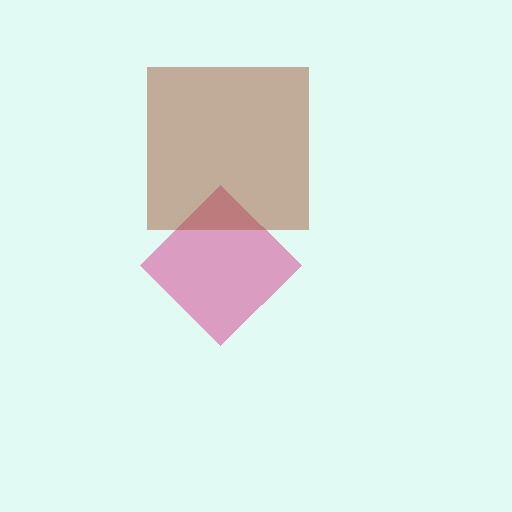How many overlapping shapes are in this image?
There are 2 overlapping shapes in the image.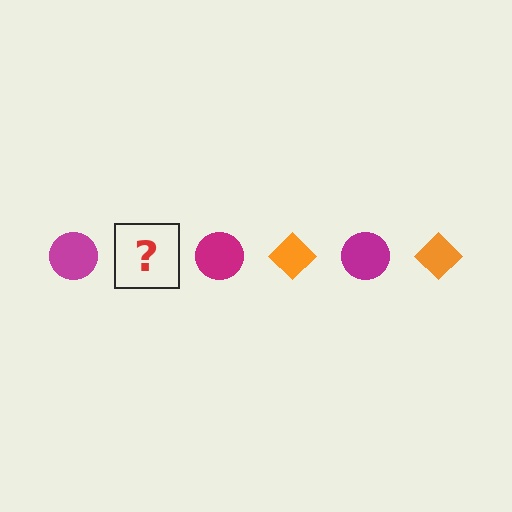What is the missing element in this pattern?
The missing element is an orange diamond.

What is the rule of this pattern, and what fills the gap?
The rule is that the pattern alternates between magenta circle and orange diamond. The gap should be filled with an orange diamond.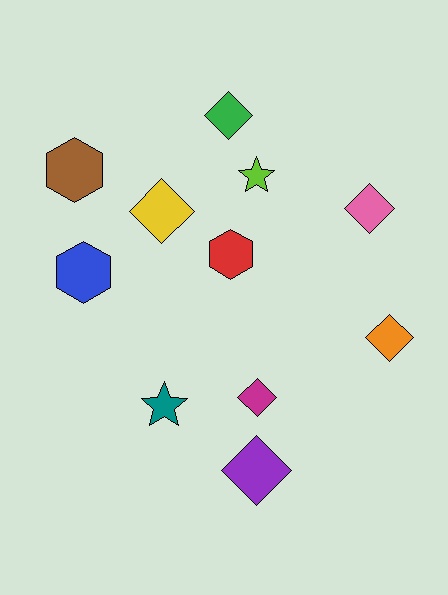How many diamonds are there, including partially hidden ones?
There are 6 diamonds.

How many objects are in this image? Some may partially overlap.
There are 11 objects.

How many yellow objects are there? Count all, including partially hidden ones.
There is 1 yellow object.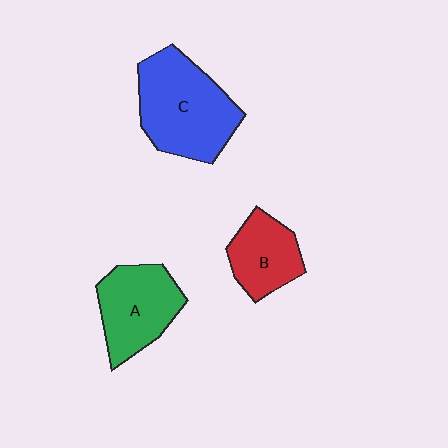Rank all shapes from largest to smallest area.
From largest to smallest: C (blue), A (green), B (red).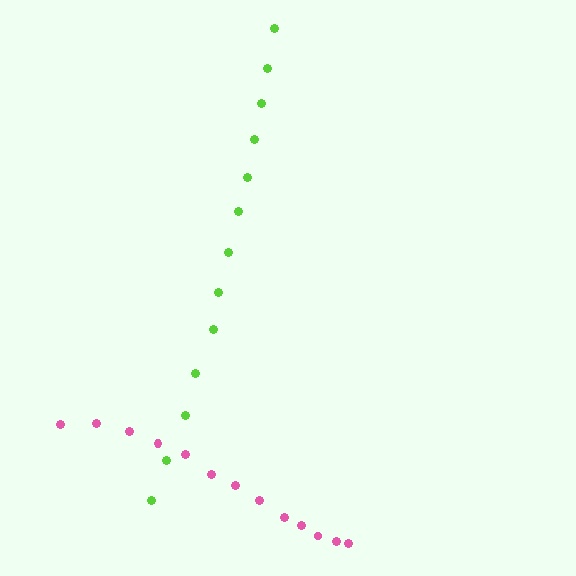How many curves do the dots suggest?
There are 2 distinct paths.